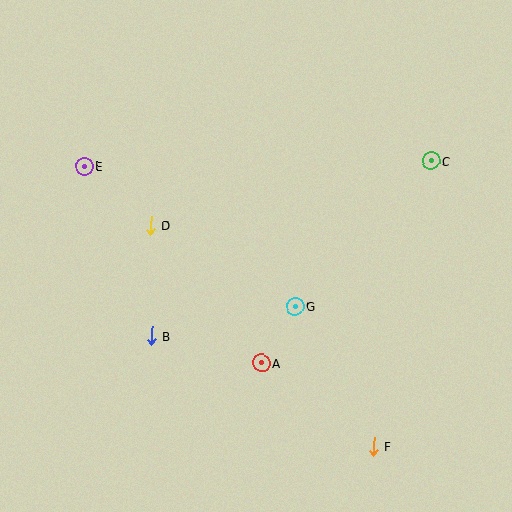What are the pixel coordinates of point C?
Point C is at (431, 161).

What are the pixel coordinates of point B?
Point B is at (152, 336).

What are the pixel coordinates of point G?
Point G is at (295, 306).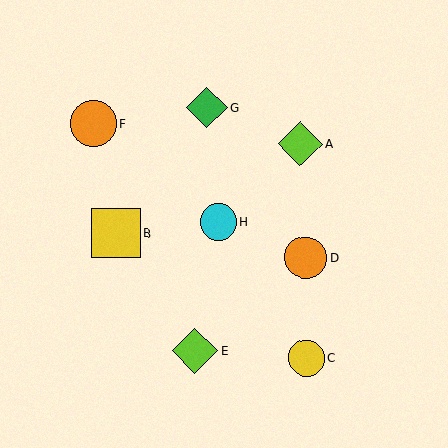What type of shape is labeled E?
Shape E is a lime diamond.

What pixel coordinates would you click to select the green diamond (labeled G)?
Click at (207, 107) to select the green diamond G.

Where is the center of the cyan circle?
The center of the cyan circle is at (218, 222).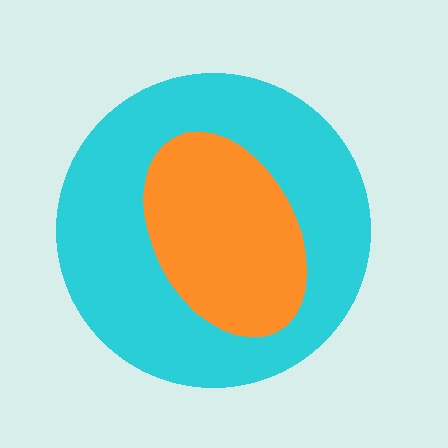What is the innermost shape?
The orange ellipse.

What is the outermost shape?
The cyan circle.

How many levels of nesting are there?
2.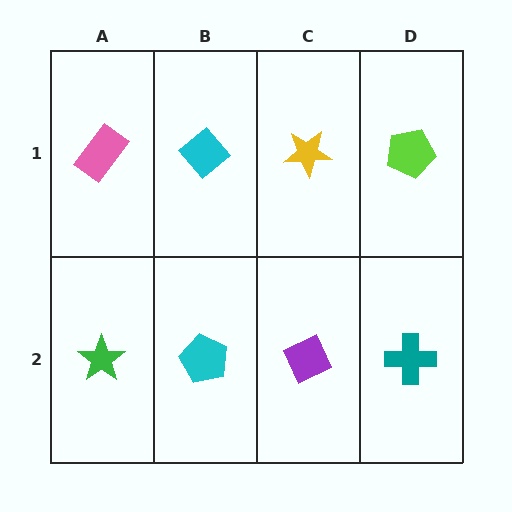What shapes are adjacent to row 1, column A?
A green star (row 2, column A), a cyan diamond (row 1, column B).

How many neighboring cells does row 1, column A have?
2.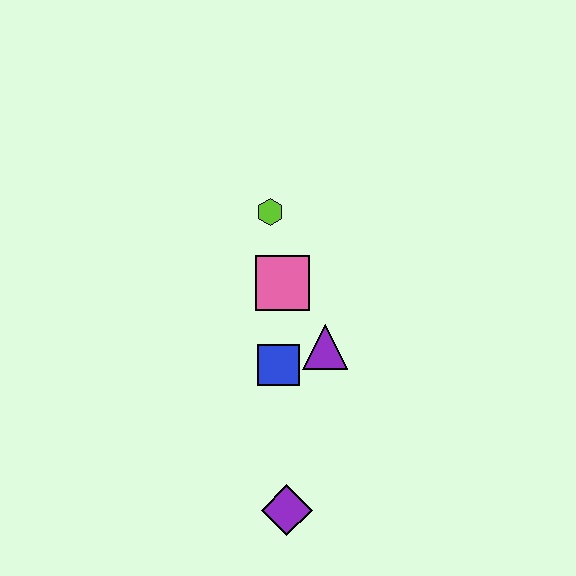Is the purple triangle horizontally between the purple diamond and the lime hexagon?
No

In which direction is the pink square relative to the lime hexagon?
The pink square is below the lime hexagon.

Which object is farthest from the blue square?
The lime hexagon is farthest from the blue square.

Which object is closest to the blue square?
The purple triangle is closest to the blue square.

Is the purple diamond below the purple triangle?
Yes